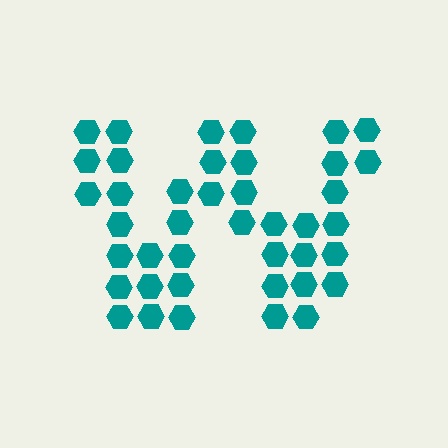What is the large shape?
The large shape is the letter W.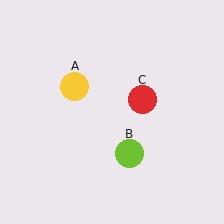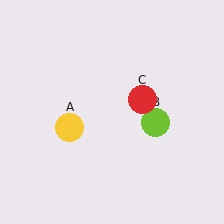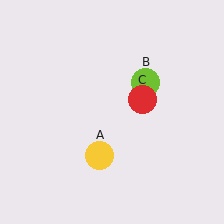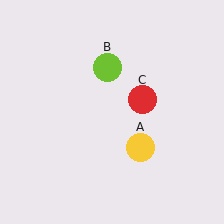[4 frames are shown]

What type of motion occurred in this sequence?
The yellow circle (object A), lime circle (object B) rotated counterclockwise around the center of the scene.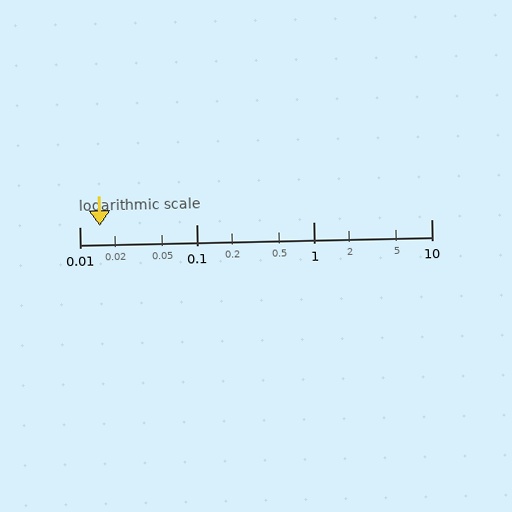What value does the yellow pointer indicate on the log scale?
The pointer indicates approximately 0.015.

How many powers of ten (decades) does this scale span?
The scale spans 3 decades, from 0.01 to 10.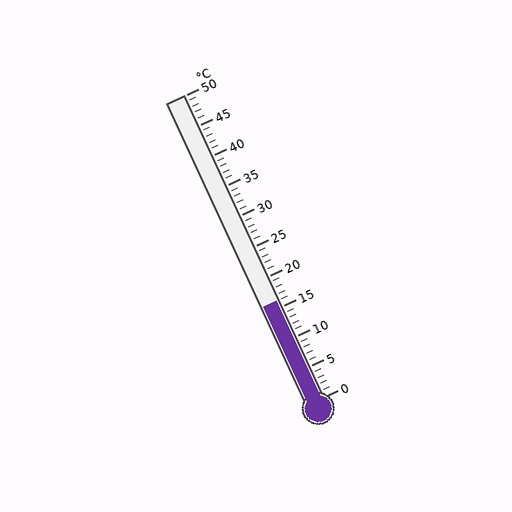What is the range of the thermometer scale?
The thermometer scale ranges from 0°C to 50°C.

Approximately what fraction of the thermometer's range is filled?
The thermometer is filled to approximately 30% of its range.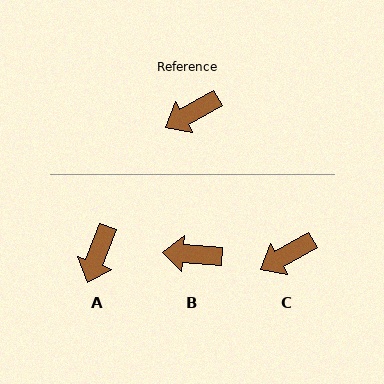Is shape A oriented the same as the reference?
No, it is off by about 41 degrees.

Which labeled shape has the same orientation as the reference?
C.